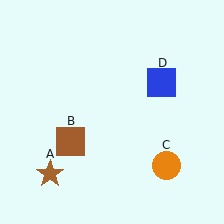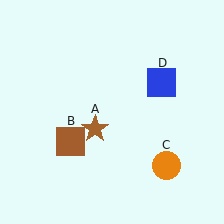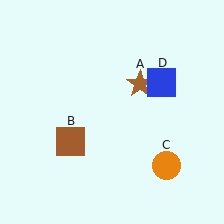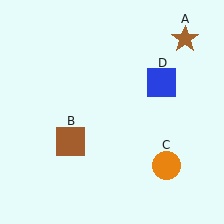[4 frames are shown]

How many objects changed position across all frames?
1 object changed position: brown star (object A).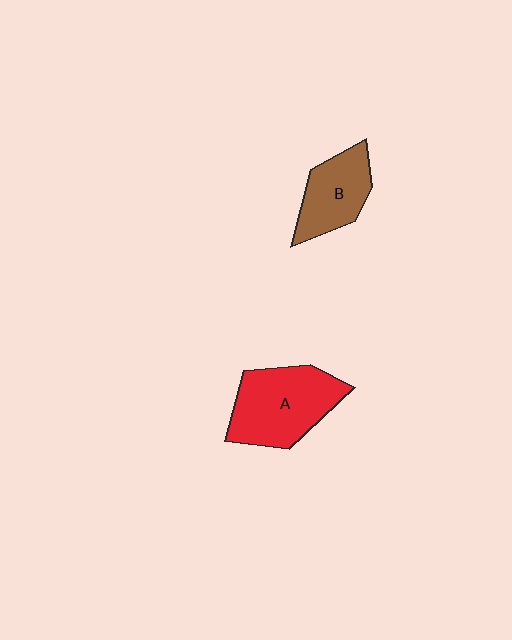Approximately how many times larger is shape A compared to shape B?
Approximately 1.5 times.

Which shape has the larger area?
Shape A (red).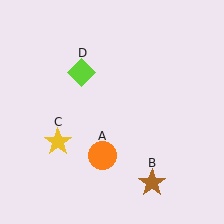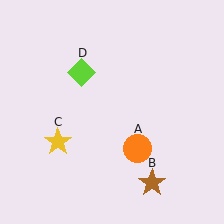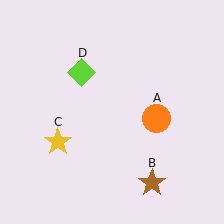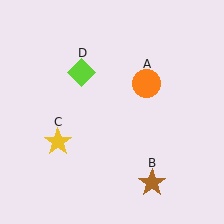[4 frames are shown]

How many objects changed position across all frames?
1 object changed position: orange circle (object A).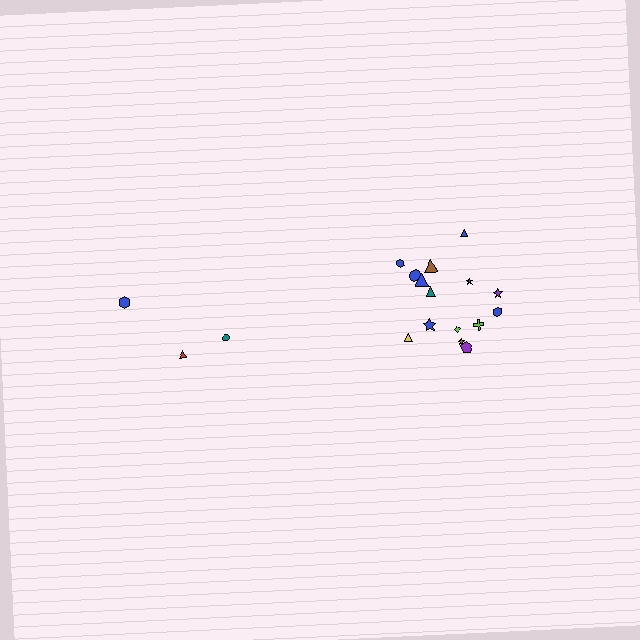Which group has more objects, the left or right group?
The right group.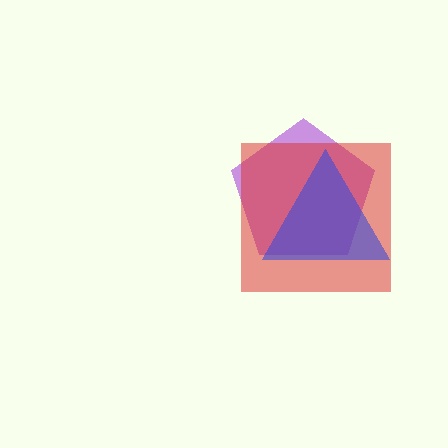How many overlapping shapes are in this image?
There are 3 overlapping shapes in the image.